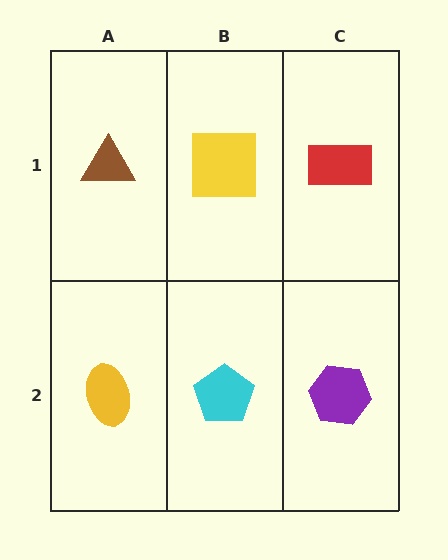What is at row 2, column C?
A purple hexagon.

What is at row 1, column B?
A yellow square.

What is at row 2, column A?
A yellow ellipse.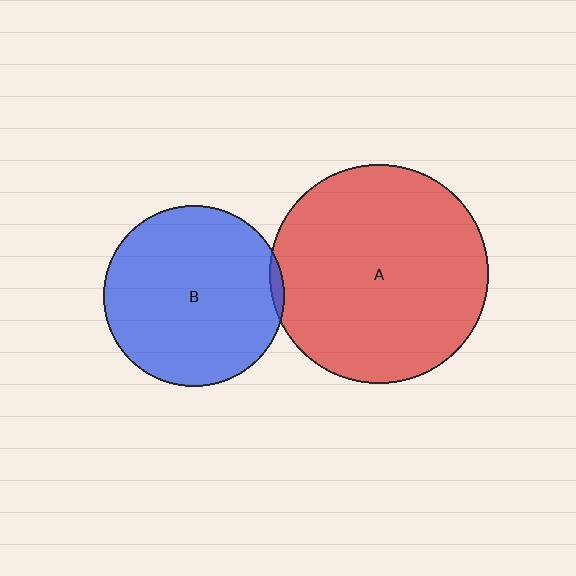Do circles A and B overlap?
Yes.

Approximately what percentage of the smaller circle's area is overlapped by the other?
Approximately 5%.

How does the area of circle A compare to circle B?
Approximately 1.5 times.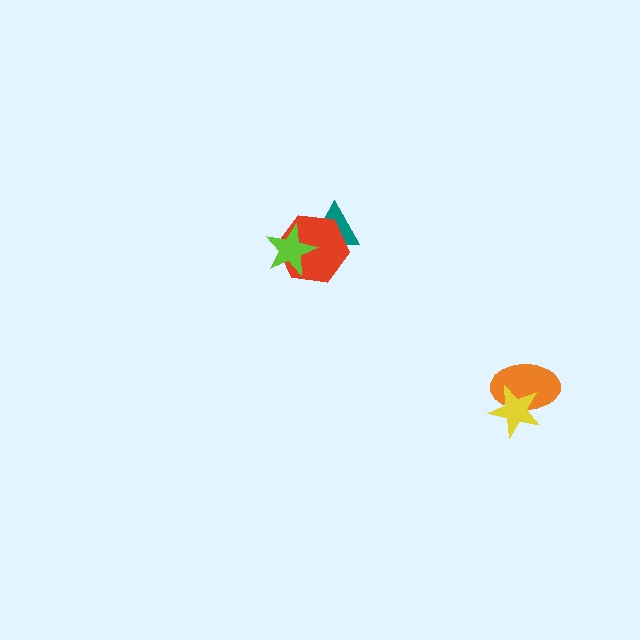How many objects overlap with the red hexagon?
2 objects overlap with the red hexagon.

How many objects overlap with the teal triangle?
2 objects overlap with the teal triangle.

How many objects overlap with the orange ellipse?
1 object overlaps with the orange ellipse.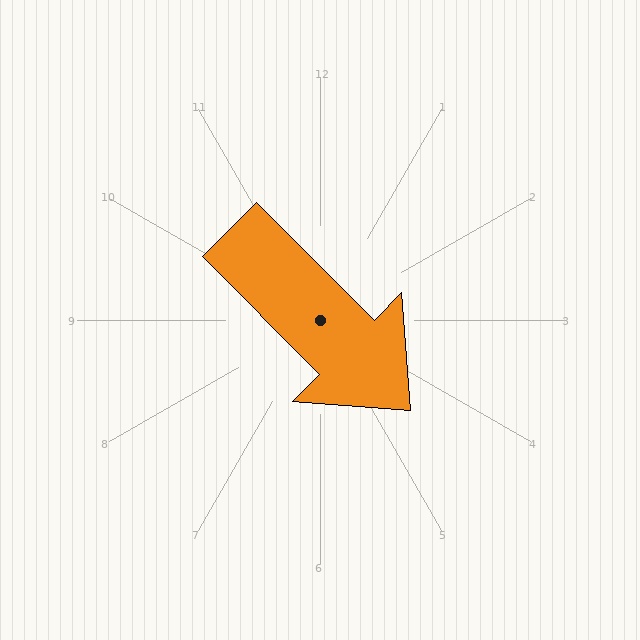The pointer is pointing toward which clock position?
Roughly 5 o'clock.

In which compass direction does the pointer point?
Southeast.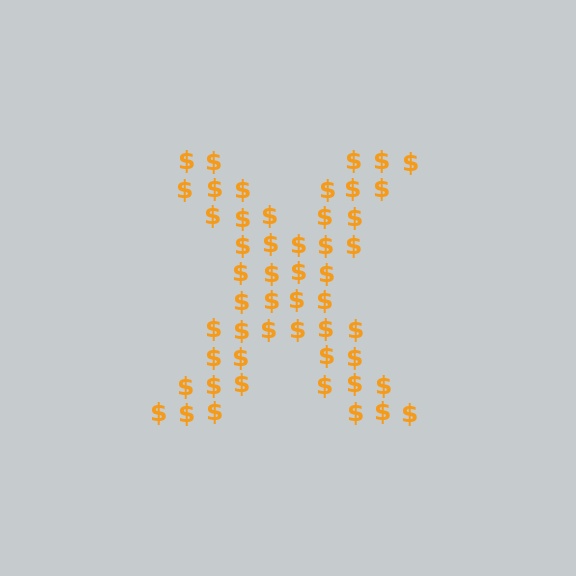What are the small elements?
The small elements are dollar signs.